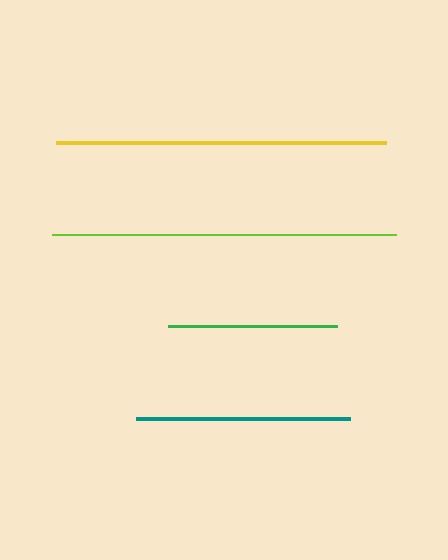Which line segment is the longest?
The lime line is the longest at approximately 345 pixels.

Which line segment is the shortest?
The green line is the shortest at approximately 169 pixels.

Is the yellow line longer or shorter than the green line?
The yellow line is longer than the green line.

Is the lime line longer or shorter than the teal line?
The lime line is longer than the teal line.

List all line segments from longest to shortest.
From longest to shortest: lime, yellow, teal, green.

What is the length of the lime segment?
The lime segment is approximately 345 pixels long.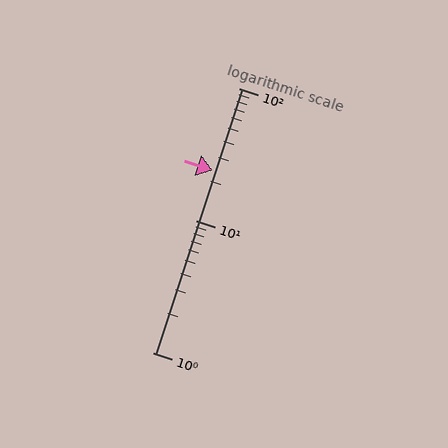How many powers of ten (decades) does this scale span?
The scale spans 2 decades, from 1 to 100.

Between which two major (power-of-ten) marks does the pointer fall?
The pointer is between 10 and 100.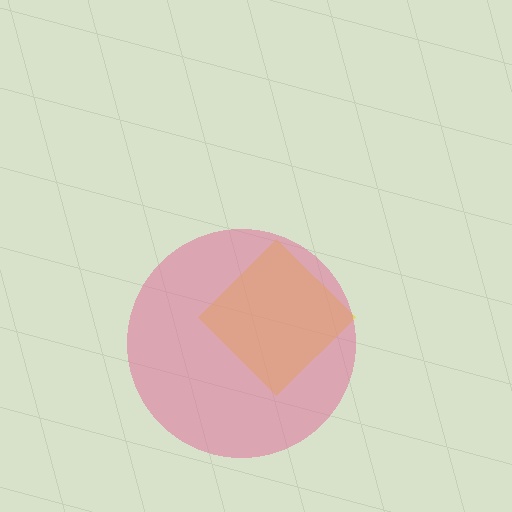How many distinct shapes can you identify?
There are 2 distinct shapes: a yellow diamond, a pink circle.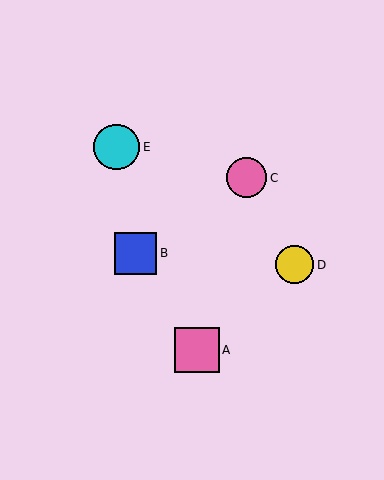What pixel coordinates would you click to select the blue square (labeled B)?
Click at (136, 253) to select the blue square B.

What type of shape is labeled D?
Shape D is a yellow circle.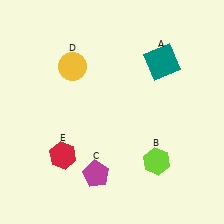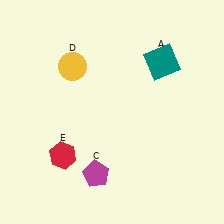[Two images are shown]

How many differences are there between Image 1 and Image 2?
There is 1 difference between the two images.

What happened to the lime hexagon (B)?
The lime hexagon (B) was removed in Image 2. It was in the bottom-right area of Image 1.